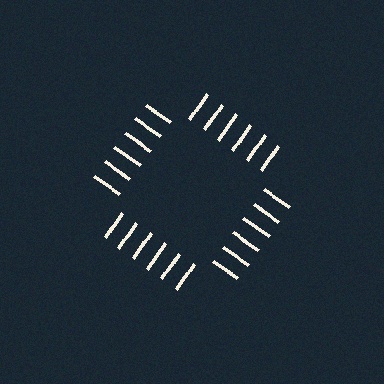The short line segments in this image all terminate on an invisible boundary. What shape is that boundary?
An illusory square — the line segments terminate on its edges but no continuous stroke is drawn.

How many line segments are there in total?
24 — 6 along each of the 4 edges.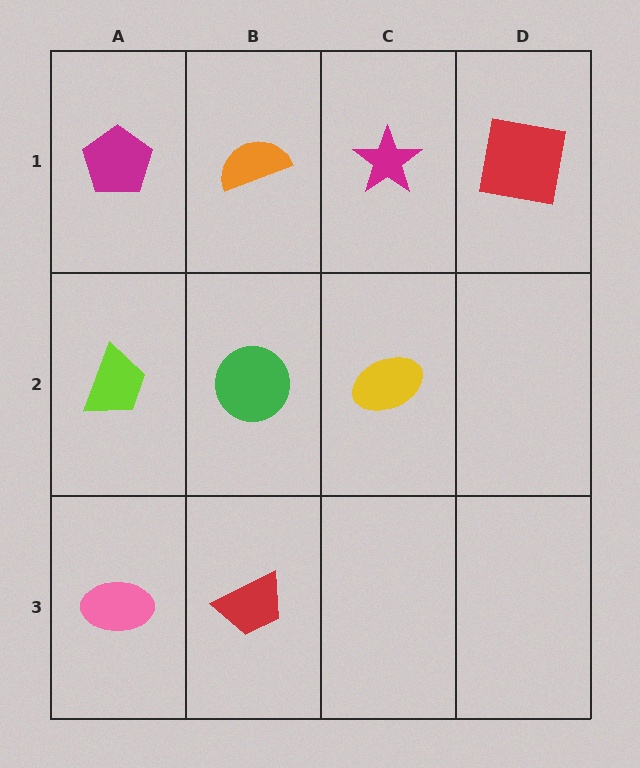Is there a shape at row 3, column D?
No, that cell is empty.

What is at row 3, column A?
A pink ellipse.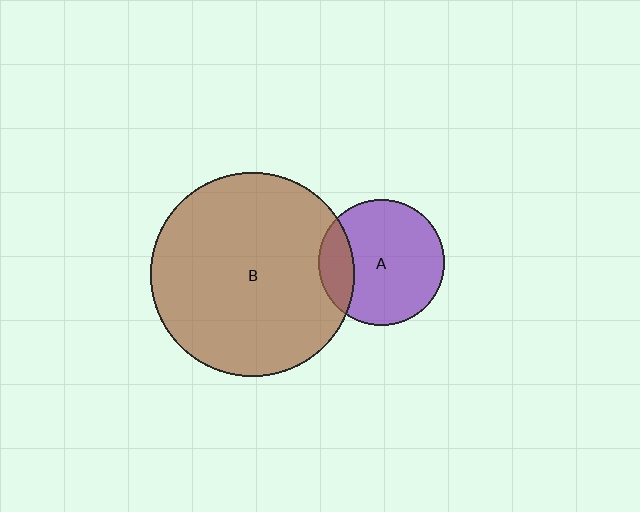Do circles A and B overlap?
Yes.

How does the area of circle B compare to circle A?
Approximately 2.6 times.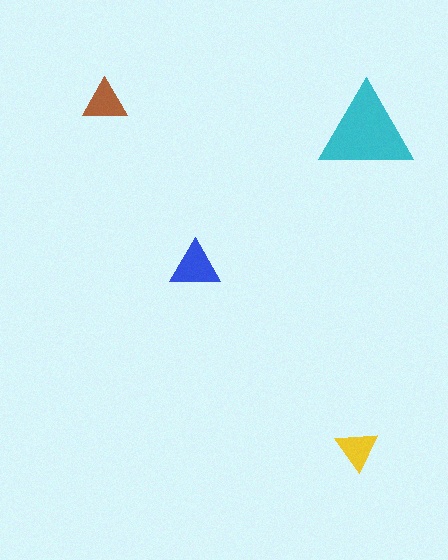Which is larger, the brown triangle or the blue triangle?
The blue one.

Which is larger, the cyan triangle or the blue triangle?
The cyan one.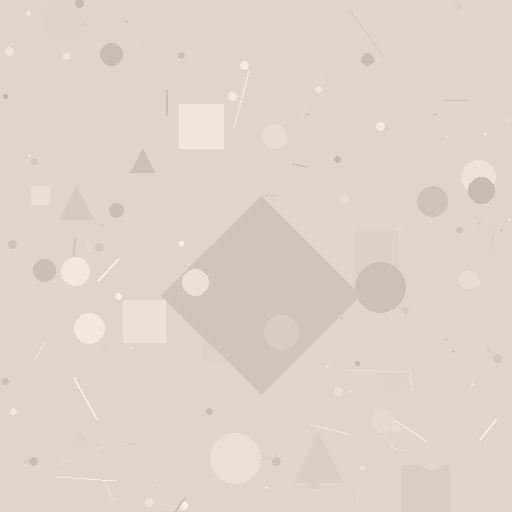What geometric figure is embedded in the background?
A diamond is embedded in the background.